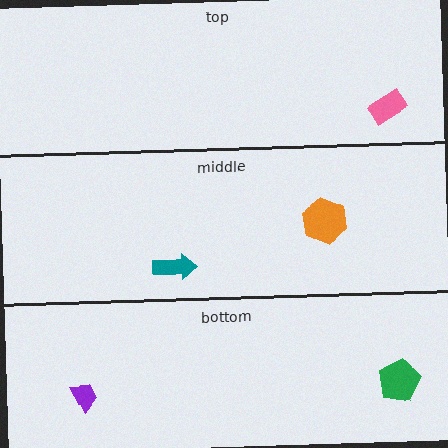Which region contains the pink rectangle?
The top region.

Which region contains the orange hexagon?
The middle region.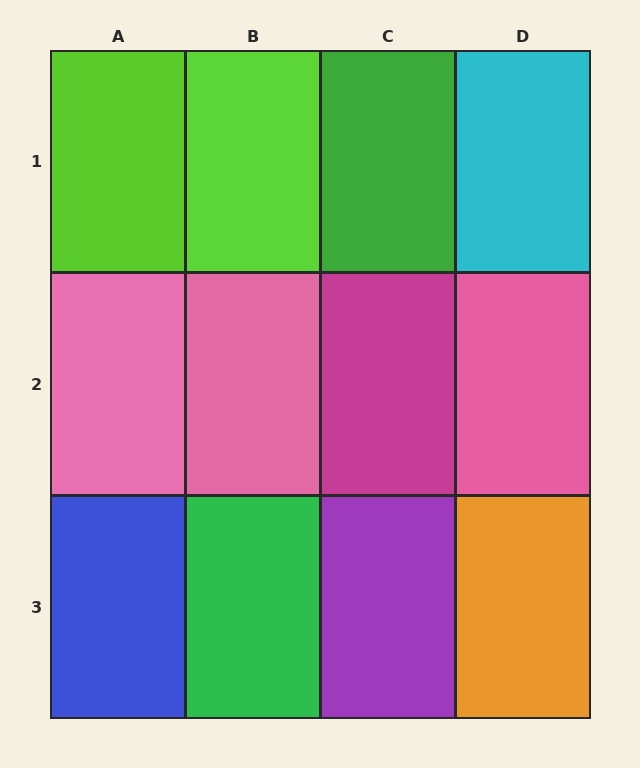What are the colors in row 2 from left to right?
Pink, pink, magenta, pink.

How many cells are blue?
1 cell is blue.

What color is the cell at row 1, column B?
Lime.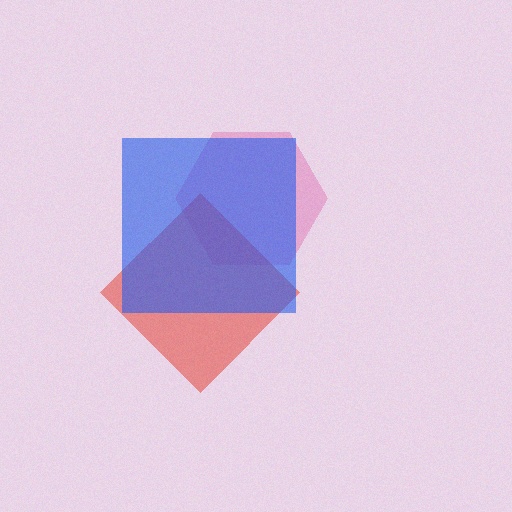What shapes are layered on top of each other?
The layered shapes are: a pink hexagon, a red diamond, a blue square.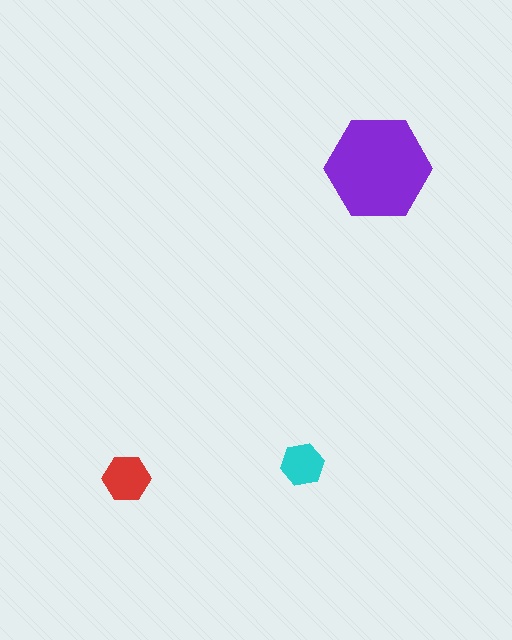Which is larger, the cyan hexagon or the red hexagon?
The red one.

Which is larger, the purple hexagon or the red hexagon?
The purple one.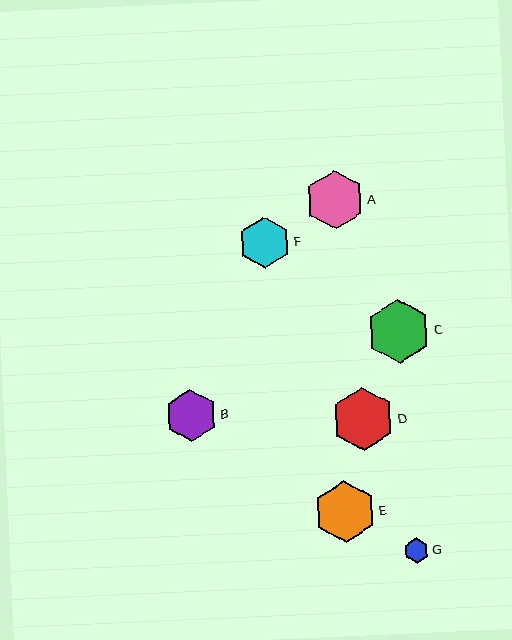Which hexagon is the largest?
Hexagon C is the largest with a size of approximately 64 pixels.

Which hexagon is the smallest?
Hexagon G is the smallest with a size of approximately 25 pixels.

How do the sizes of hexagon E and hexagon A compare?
Hexagon E and hexagon A are approximately the same size.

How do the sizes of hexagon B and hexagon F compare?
Hexagon B and hexagon F are approximately the same size.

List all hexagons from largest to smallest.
From largest to smallest: C, D, E, A, B, F, G.